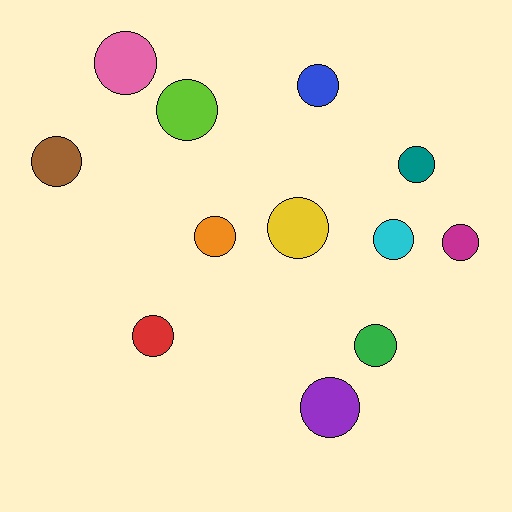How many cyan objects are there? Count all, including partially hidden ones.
There is 1 cyan object.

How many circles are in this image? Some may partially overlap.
There are 12 circles.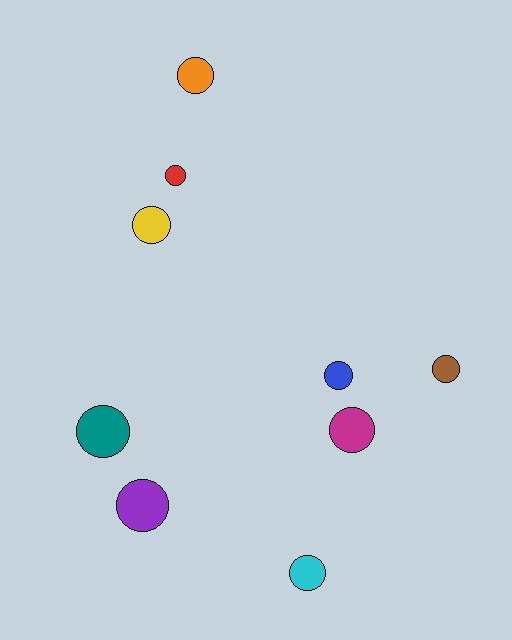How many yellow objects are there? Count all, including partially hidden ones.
There is 1 yellow object.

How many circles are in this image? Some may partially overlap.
There are 9 circles.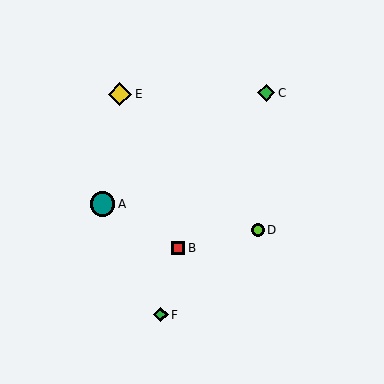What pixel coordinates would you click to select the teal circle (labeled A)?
Click at (103, 204) to select the teal circle A.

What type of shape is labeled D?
Shape D is a lime circle.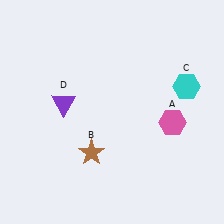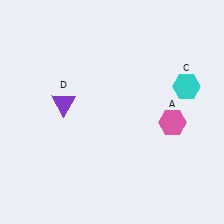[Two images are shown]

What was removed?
The brown star (B) was removed in Image 2.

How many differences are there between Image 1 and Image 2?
There is 1 difference between the two images.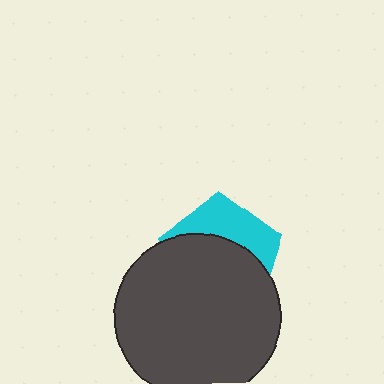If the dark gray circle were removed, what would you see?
You would see the complete cyan pentagon.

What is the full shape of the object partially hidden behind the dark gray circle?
The partially hidden object is a cyan pentagon.